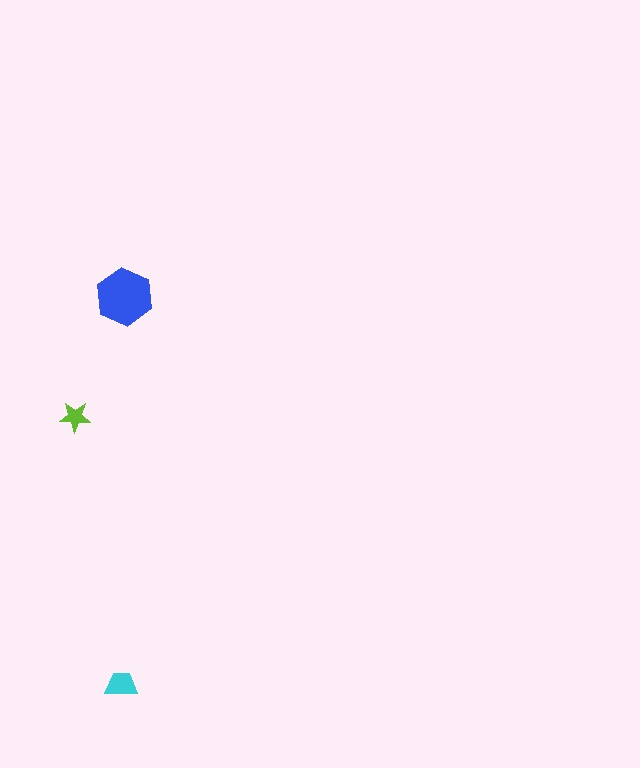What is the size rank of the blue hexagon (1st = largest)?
1st.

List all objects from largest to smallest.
The blue hexagon, the cyan trapezoid, the lime star.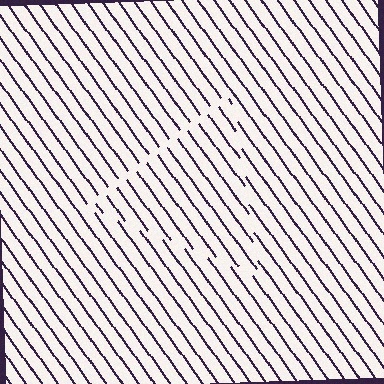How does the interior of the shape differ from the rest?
The interior of the shape contains the same grating, shifted by half a period — the contour is defined by the phase discontinuity where line-ends from the inner and outer gratings abut.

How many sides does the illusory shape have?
3 sides — the line-ends trace a triangle.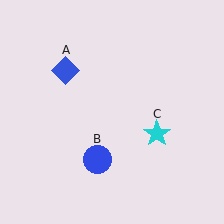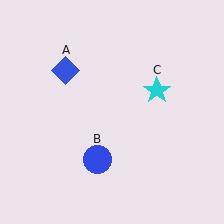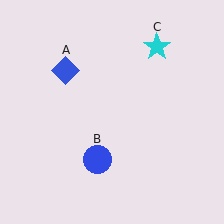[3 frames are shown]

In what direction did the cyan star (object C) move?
The cyan star (object C) moved up.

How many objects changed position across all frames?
1 object changed position: cyan star (object C).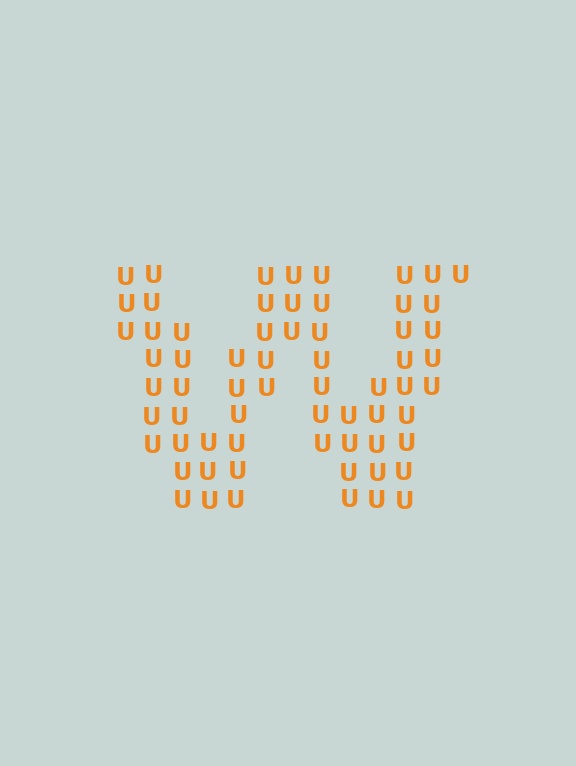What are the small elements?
The small elements are letter U's.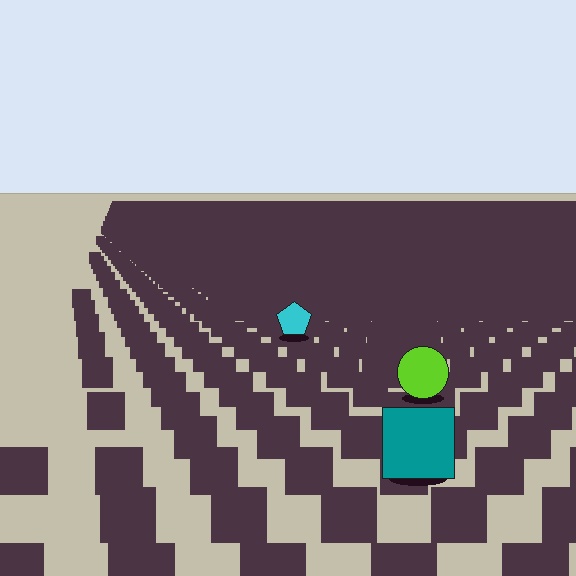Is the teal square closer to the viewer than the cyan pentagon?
Yes. The teal square is closer — you can tell from the texture gradient: the ground texture is coarser near it.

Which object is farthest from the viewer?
The cyan pentagon is farthest from the viewer. It appears smaller and the ground texture around it is denser.